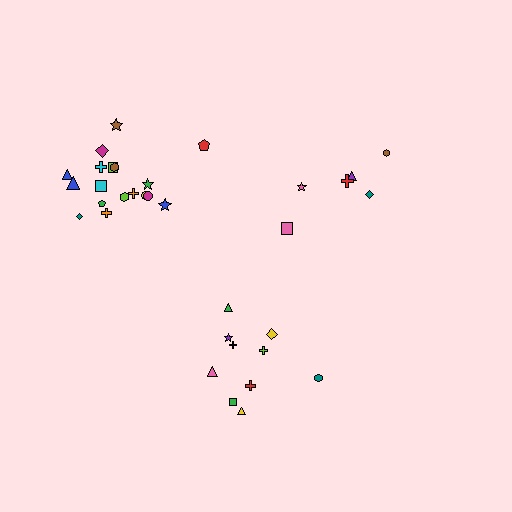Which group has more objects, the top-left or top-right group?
The top-left group.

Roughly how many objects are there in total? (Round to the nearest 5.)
Roughly 35 objects in total.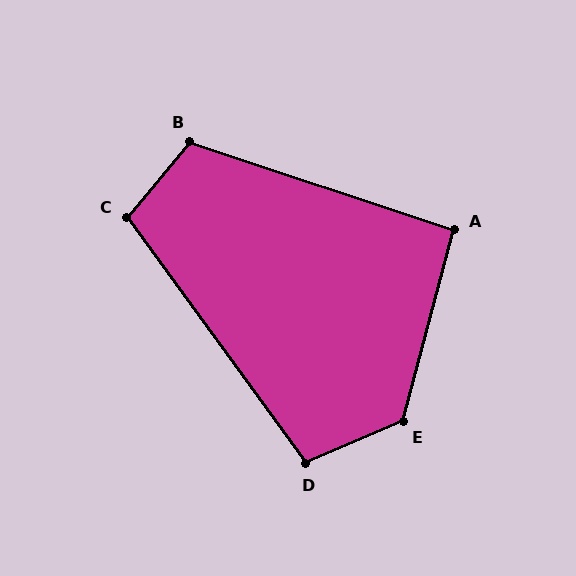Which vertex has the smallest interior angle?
A, at approximately 94 degrees.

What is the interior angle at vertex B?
Approximately 112 degrees (obtuse).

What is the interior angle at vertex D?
Approximately 103 degrees (obtuse).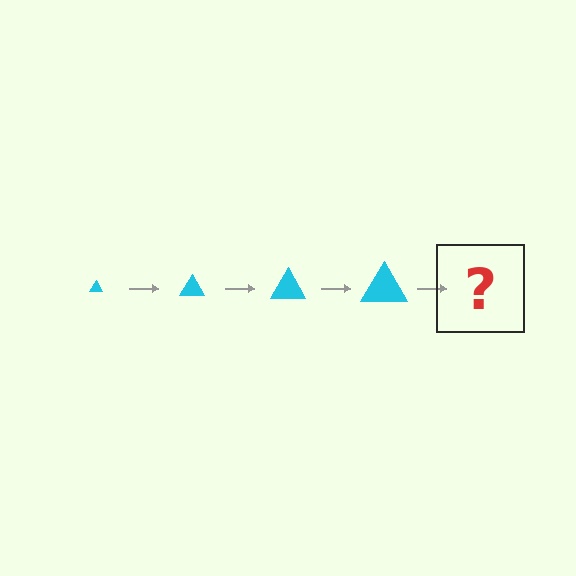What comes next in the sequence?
The next element should be a cyan triangle, larger than the previous one.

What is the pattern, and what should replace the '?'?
The pattern is that the triangle gets progressively larger each step. The '?' should be a cyan triangle, larger than the previous one.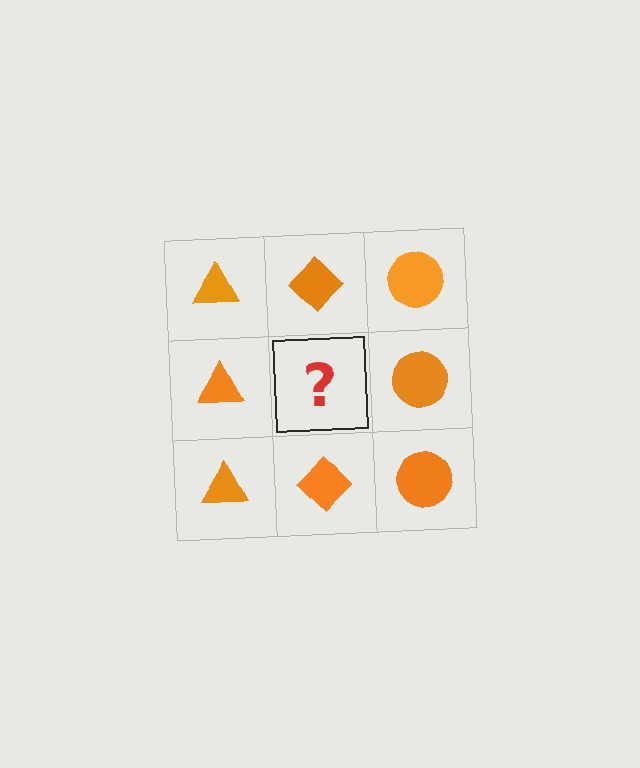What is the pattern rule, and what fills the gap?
The rule is that each column has a consistent shape. The gap should be filled with an orange diamond.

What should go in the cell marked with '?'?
The missing cell should contain an orange diamond.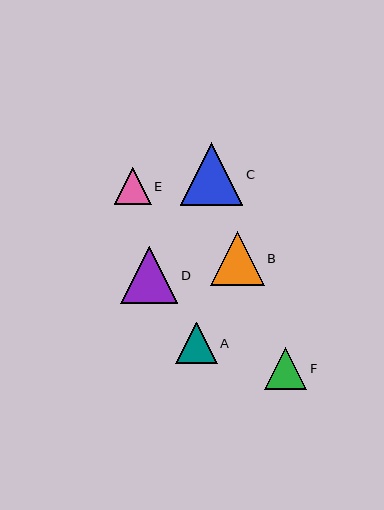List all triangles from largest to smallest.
From largest to smallest: C, D, B, F, A, E.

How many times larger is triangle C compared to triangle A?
Triangle C is approximately 1.5 times the size of triangle A.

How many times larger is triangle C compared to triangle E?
Triangle C is approximately 1.7 times the size of triangle E.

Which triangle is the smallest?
Triangle E is the smallest with a size of approximately 37 pixels.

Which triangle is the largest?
Triangle C is the largest with a size of approximately 62 pixels.